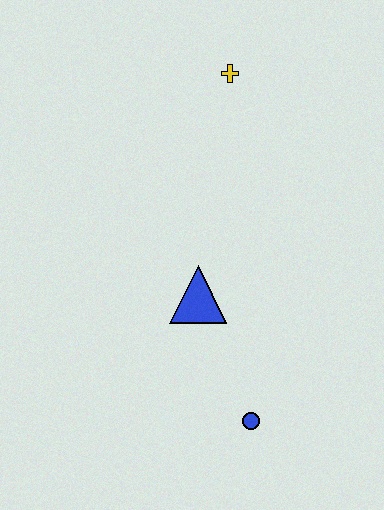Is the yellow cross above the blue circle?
Yes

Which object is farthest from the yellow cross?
The blue circle is farthest from the yellow cross.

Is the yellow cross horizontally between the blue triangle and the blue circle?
Yes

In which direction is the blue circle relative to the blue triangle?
The blue circle is below the blue triangle.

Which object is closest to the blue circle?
The blue triangle is closest to the blue circle.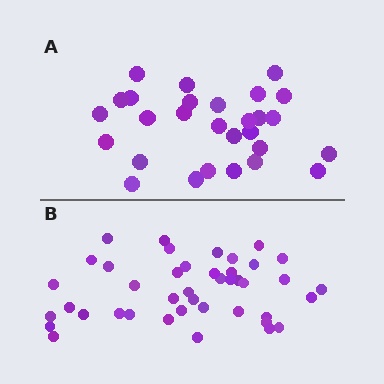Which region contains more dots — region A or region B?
Region B (the bottom region) has more dots.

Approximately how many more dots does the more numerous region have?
Region B has approximately 15 more dots than region A.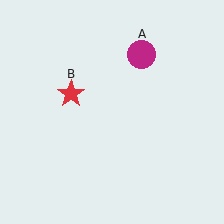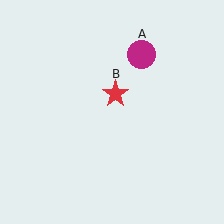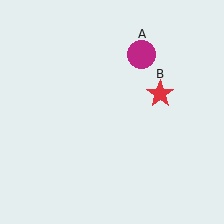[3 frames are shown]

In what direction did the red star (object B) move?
The red star (object B) moved right.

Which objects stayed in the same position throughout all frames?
Magenta circle (object A) remained stationary.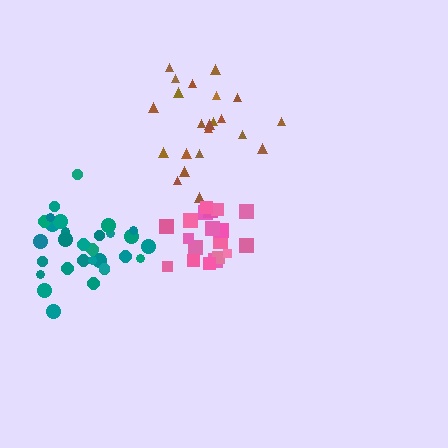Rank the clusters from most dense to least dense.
teal, pink, brown.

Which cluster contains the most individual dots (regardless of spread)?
Teal (30).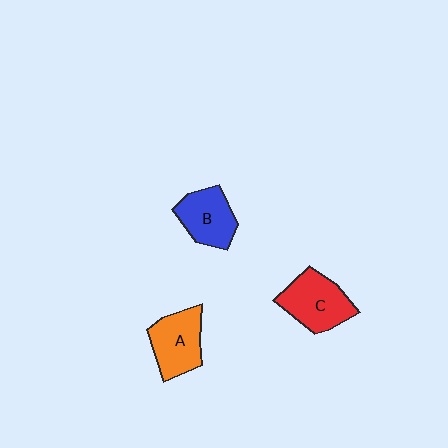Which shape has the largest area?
Shape C (red).